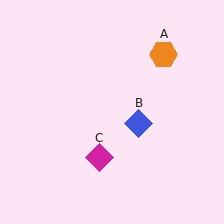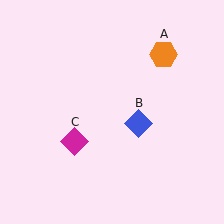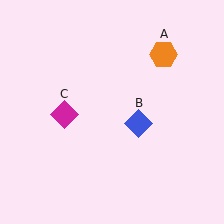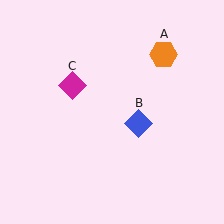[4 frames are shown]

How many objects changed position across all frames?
1 object changed position: magenta diamond (object C).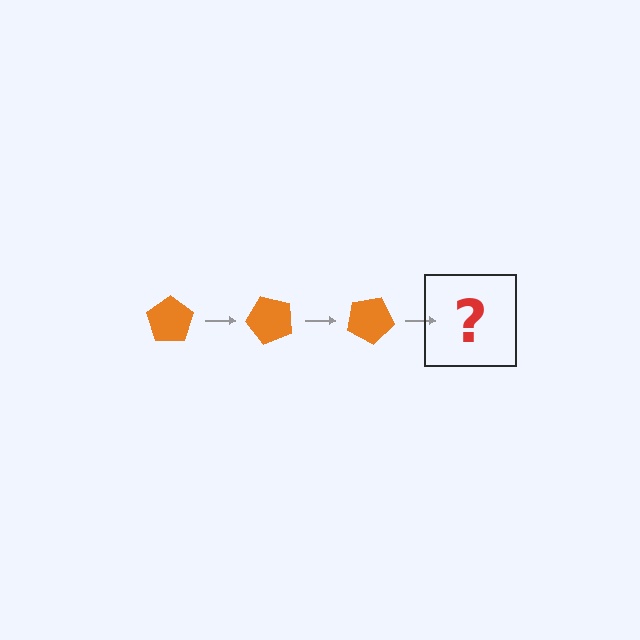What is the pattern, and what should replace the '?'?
The pattern is that the pentagon rotates 50 degrees each step. The '?' should be an orange pentagon rotated 150 degrees.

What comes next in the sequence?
The next element should be an orange pentagon rotated 150 degrees.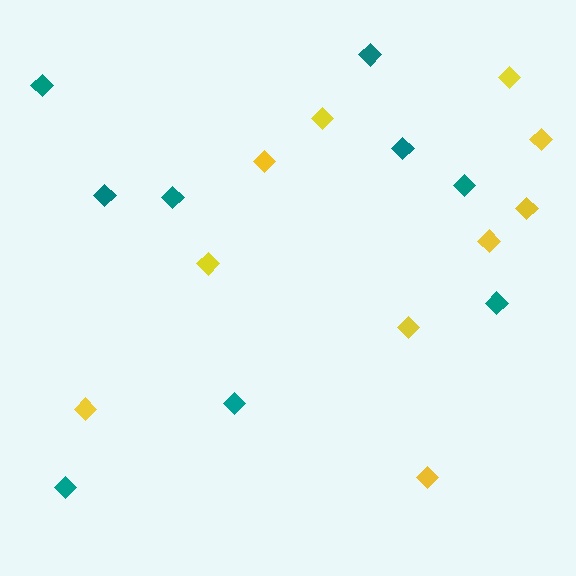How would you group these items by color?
There are 2 groups: one group of yellow diamonds (10) and one group of teal diamonds (9).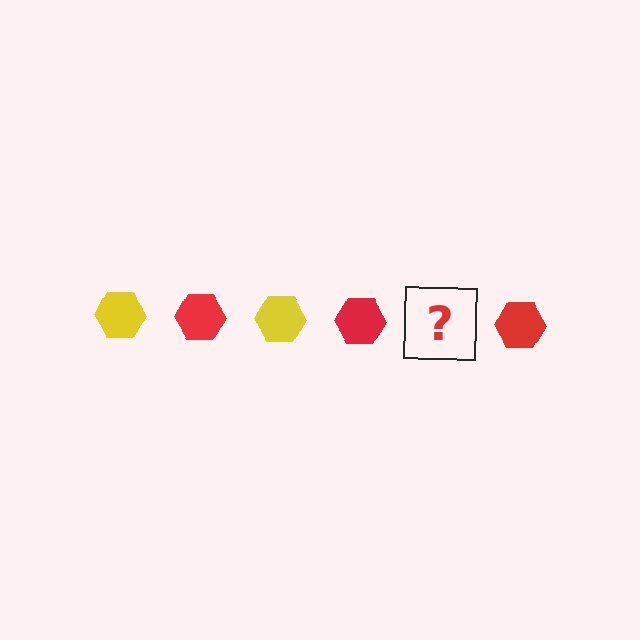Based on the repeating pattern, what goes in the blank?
The blank should be a yellow hexagon.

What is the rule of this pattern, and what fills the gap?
The rule is that the pattern cycles through yellow, red hexagons. The gap should be filled with a yellow hexagon.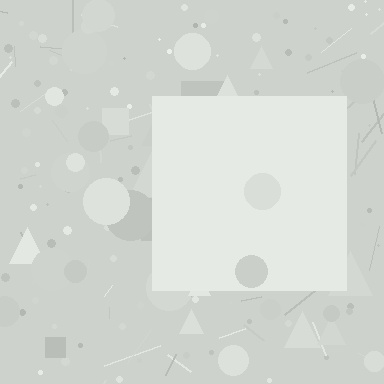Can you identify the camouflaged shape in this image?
The camouflaged shape is a square.